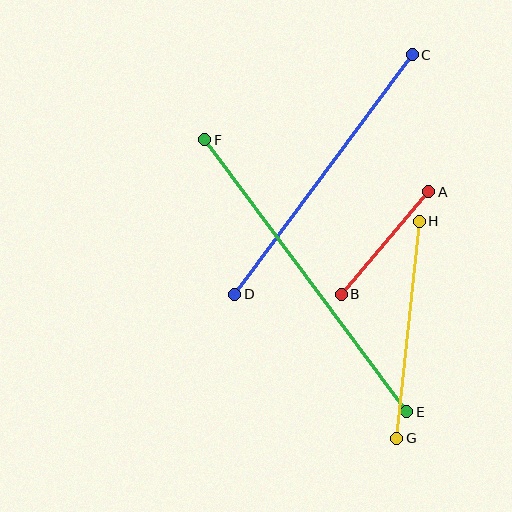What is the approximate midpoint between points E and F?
The midpoint is at approximately (306, 276) pixels.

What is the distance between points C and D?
The distance is approximately 298 pixels.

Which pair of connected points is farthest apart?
Points E and F are farthest apart.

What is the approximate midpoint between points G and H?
The midpoint is at approximately (408, 330) pixels.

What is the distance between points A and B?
The distance is approximately 135 pixels.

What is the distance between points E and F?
The distance is approximately 339 pixels.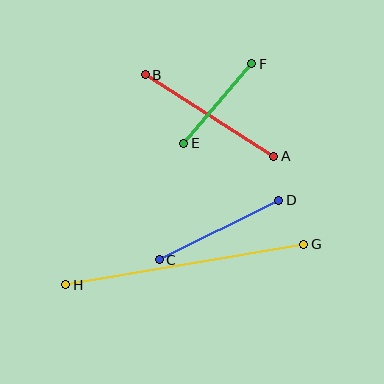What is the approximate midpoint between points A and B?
The midpoint is at approximately (209, 116) pixels.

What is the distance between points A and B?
The distance is approximately 152 pixels.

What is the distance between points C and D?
The distance is approximately 133 pixels.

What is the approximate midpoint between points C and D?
The midpoint is at approximately (219, 230) pixels.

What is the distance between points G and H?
The distance is approximately 241 pixels.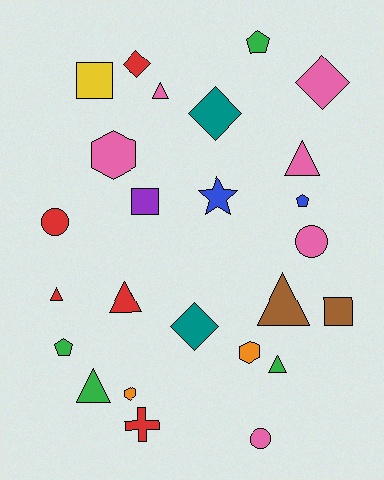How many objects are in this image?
There are 25 objects.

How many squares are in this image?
There are 3 squares.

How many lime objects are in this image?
There are no lime objects.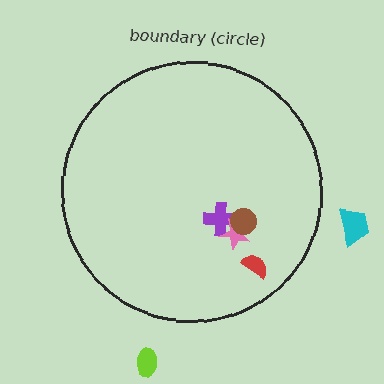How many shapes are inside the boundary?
4 inside, 2 outside.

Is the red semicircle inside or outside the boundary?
Inside.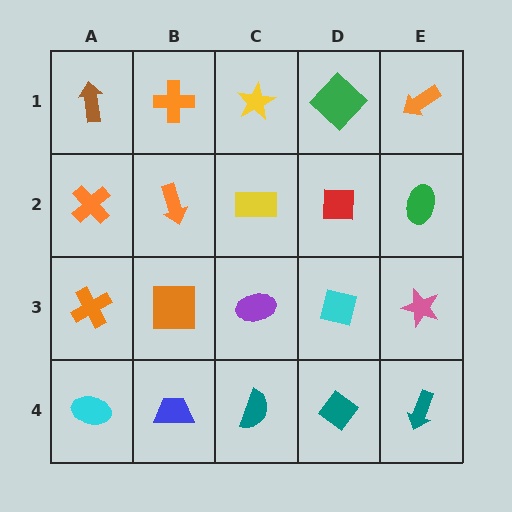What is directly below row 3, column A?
A cyan ellipse.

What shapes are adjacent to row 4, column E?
A pink star (row 3, column E), a teal diamond (row 4, column D).